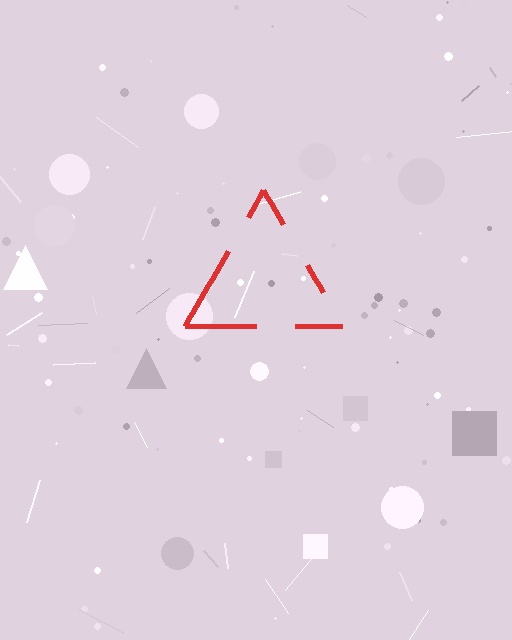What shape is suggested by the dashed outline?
The dashed outline suggests a triangle.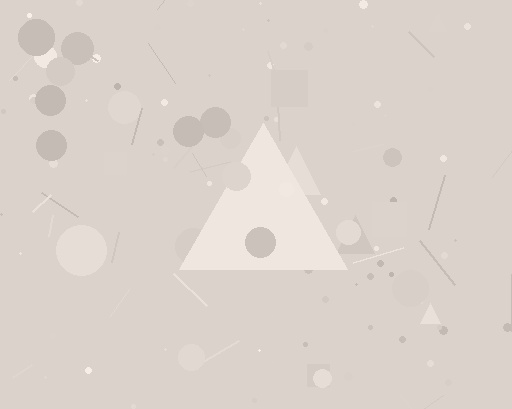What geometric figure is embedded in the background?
A triangle is embedded in the background.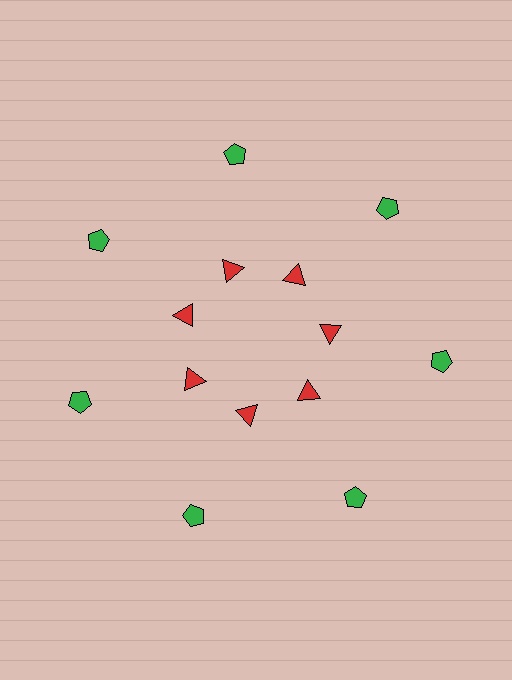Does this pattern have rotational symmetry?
Yes, this pattern has 7-fold rotational symmetry. It looks the same after rotating 51 degrees around the center.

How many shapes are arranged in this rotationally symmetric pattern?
There are 14 shapes, arranged in 7 groups of 2.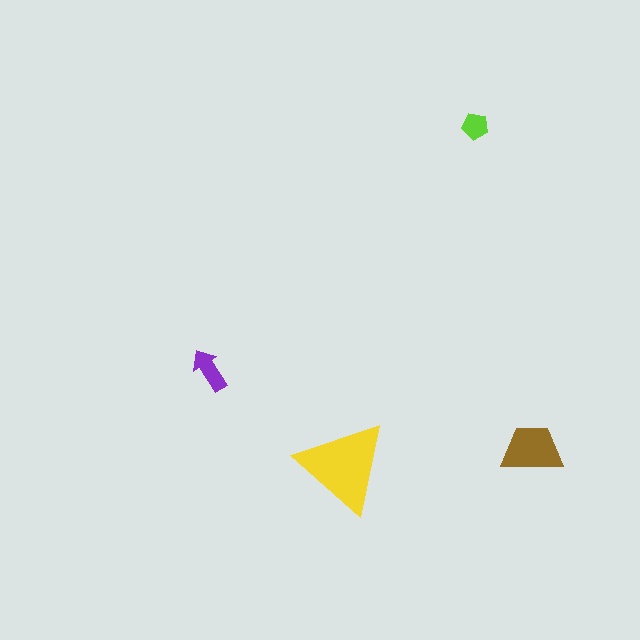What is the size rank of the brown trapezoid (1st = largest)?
2nd.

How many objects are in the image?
There are 4 objects in the image.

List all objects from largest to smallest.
The yellow triangle, the brown trapezoid, the purple arrow, the lime pentagon.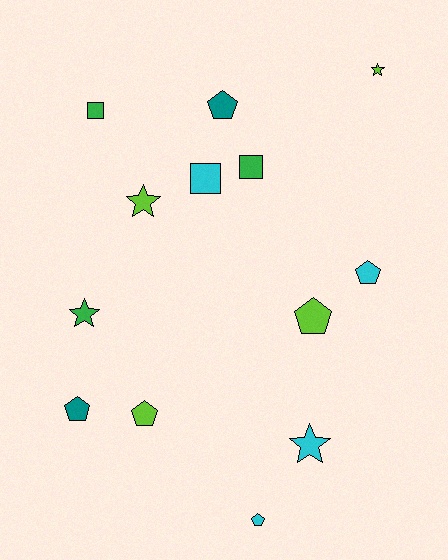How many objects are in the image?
There are 13 objects.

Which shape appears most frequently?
Pentagon, with 6 objects.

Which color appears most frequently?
Lime, with 4 objects.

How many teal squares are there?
There are no teal squares.